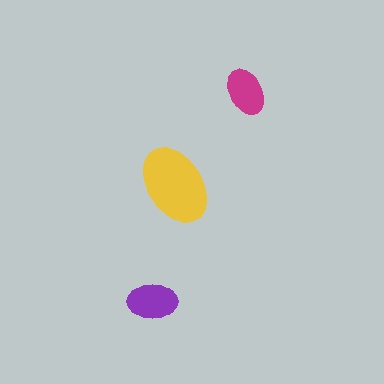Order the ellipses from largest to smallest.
the yellow one, the purple one, the magenta one.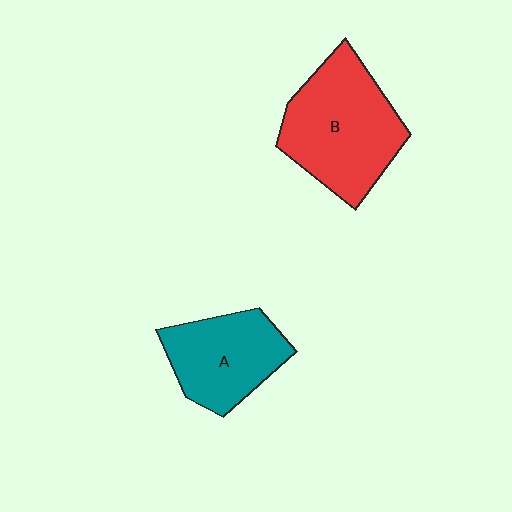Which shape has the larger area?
Shape B (red).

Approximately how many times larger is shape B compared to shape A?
Approximately 1.4 times.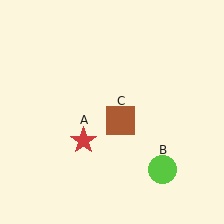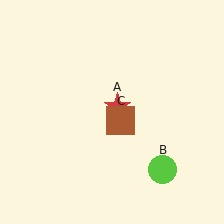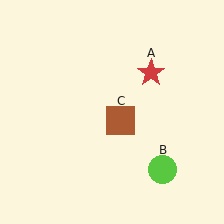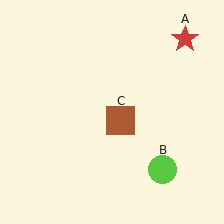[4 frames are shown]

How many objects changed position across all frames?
1 object changed position: red star (object A).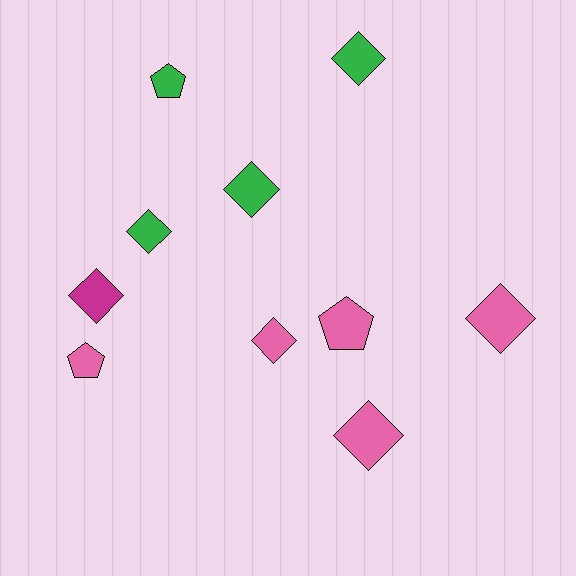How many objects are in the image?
There are 10 objects.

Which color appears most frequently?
Pink, with 5 objects.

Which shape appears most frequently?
Diamond, with 7 objects.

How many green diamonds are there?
There are 3 green diamonds.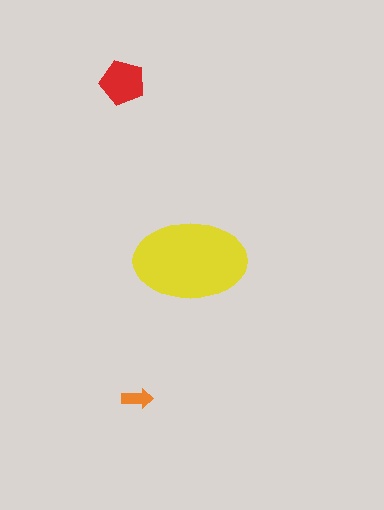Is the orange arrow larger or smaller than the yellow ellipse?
Smaller.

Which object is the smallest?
The orange arrow.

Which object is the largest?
The yellow ellipse.